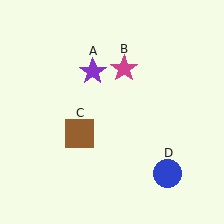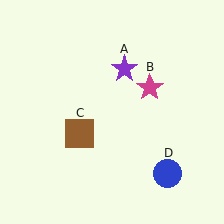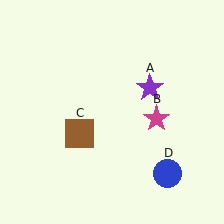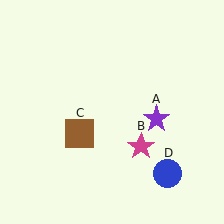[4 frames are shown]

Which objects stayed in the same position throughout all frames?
Brown square (object C) and blue circle (object D) remained stationary.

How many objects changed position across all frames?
2 objects changed position: purple star (object A), magenta star (object B).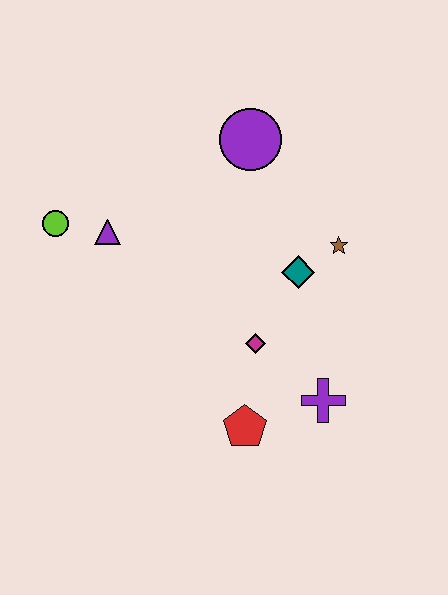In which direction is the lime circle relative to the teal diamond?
The lime circle is to the left of the teal diamond.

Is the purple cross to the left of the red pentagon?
No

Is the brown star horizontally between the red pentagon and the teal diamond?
No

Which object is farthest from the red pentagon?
The purple circle is farthest from the red pentagon.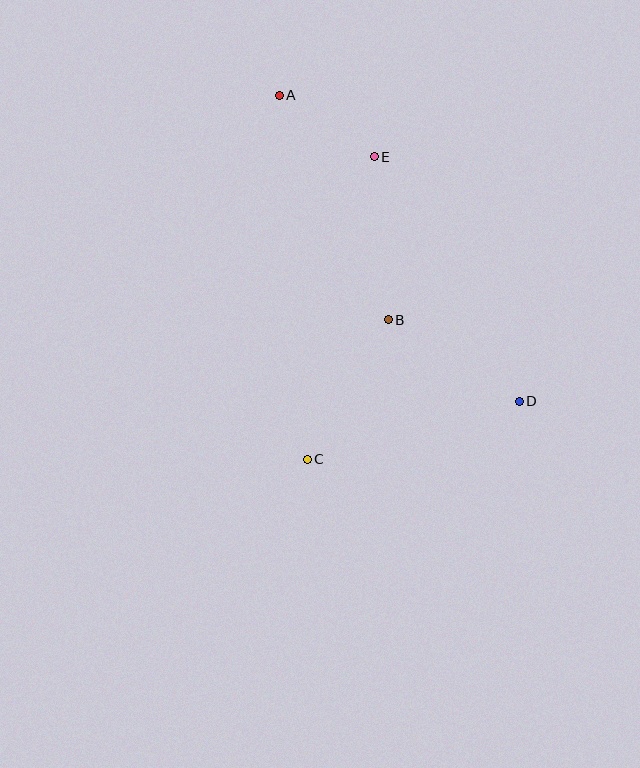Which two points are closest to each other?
Points A and E are closest to each other.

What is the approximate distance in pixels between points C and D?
The distance between C and D is approximately 220 pixels.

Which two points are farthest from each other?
Points A and D are farthest from each other.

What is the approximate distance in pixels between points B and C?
The distance between B and C is approximately 162 pixels.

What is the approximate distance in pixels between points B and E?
The distance between B and E is approximately 164 pixels.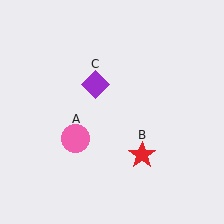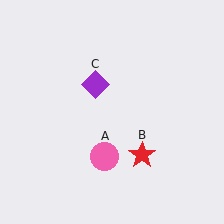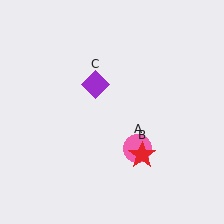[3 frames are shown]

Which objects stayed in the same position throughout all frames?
Red star (object B) and purple diamond (object C) remained stationary.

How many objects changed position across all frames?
1 object changed position: pink circle (object A).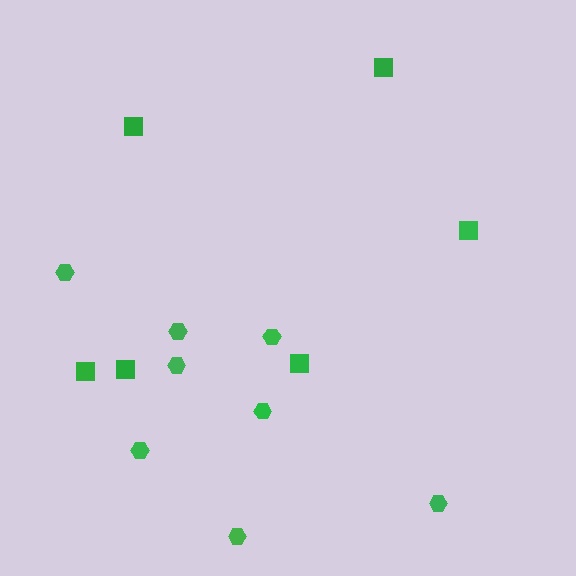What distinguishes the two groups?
There are 2 groups: one group of squares (6) and one group of hexagons (8).